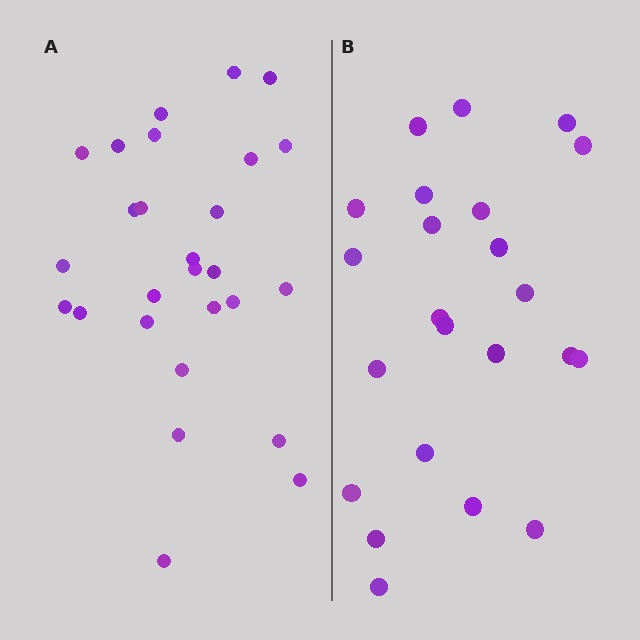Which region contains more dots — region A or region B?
Region A (the left region) has more dots.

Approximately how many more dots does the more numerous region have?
Region A has about 4 more dots than region B.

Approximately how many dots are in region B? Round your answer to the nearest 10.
About 20 dots. (The exact count is 23, which rounds to 20.)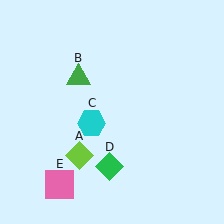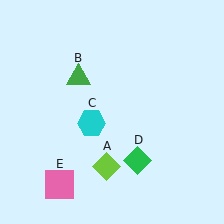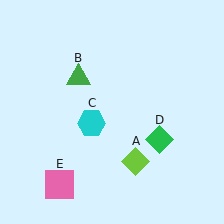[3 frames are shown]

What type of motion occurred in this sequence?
The lime diamond (object A), green diamond (object D) rotated counterclockwise around the center of the scene.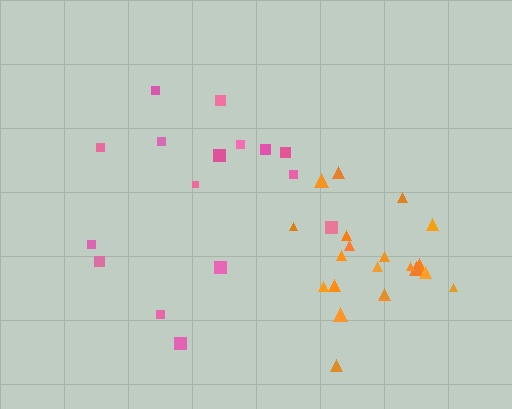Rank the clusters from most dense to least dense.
orange, pink.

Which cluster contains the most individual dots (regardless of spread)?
Orange (21).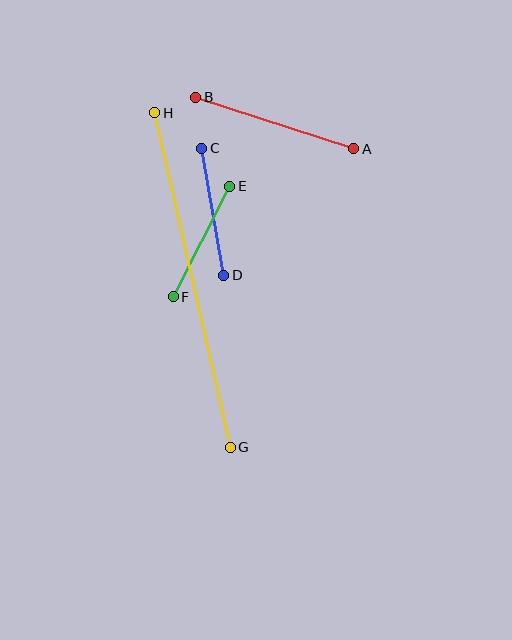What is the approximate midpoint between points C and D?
The midpoint is at approximately (213, 212) pixels.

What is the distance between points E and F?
The distance is approximately 124 pixels.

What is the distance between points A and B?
The distance is approximately 166 pixels.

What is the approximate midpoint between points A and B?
The midpoint is at approximately (275, 123) pixels.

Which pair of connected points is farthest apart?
Points G and H are farthest apart.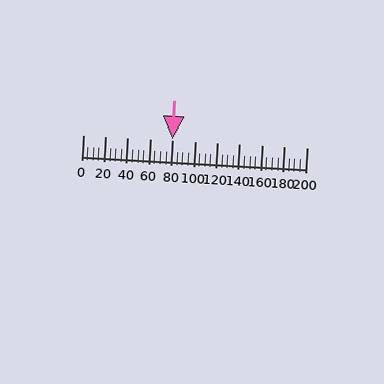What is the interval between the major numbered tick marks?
The major tick marks are spaced 20 units apart.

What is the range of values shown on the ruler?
The ruler shows values from 0 to 200.